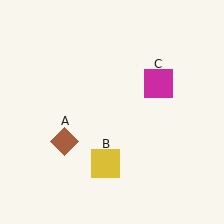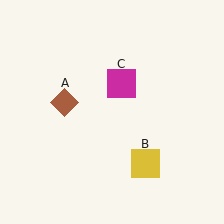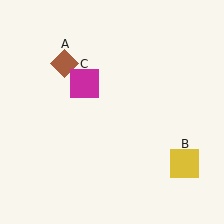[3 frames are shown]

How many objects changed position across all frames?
3 objects changed position: brown diamond (object A), yellow square (object B), magenta square (object C).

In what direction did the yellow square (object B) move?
The yellow square (object B) moved right.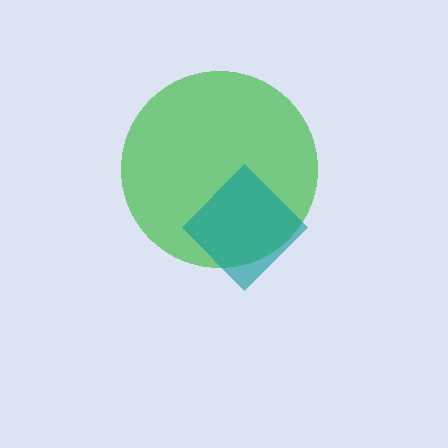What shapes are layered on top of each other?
The layered shapes are: a green circle, a teal diamond.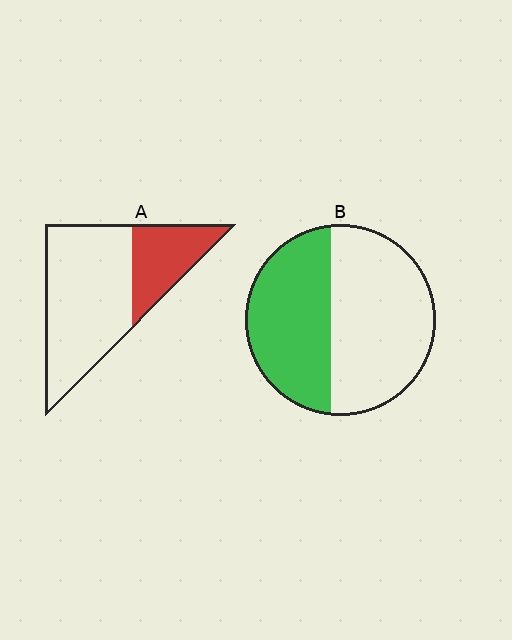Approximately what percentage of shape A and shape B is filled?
A is approximately 30% and B is approximately 45%.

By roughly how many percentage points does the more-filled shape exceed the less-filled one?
By roughly 15 percentage points (B over A).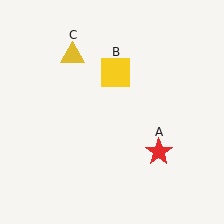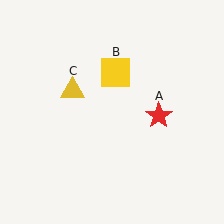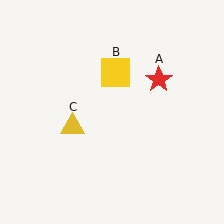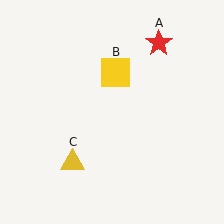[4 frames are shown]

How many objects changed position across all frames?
2 objects changed position: red star (object A), yellow triangle (object C).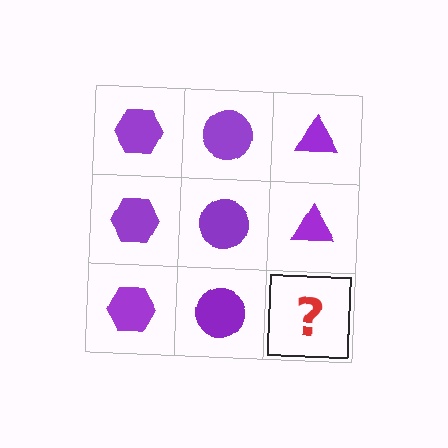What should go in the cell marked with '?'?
The missing cell should contain a purple triangle.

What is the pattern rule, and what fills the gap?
The rule is that each column has a consistent shape. The gap should be filled with a purple triangle.